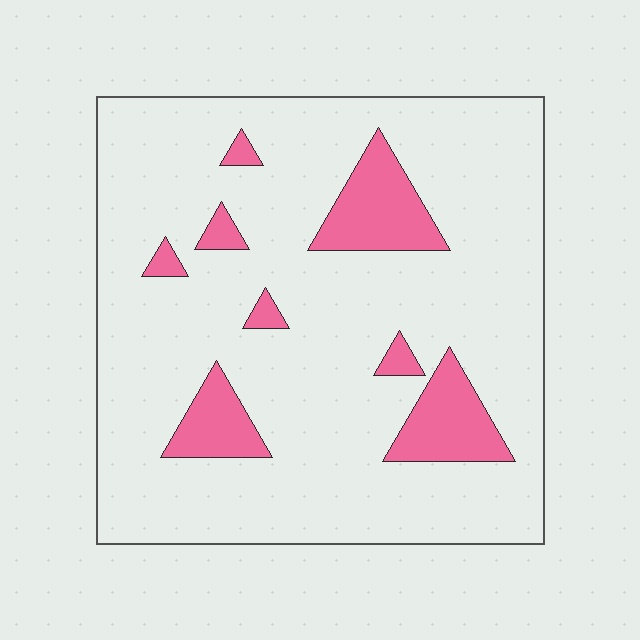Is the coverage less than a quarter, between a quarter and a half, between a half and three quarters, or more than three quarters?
Less than a quarter.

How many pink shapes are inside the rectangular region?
8.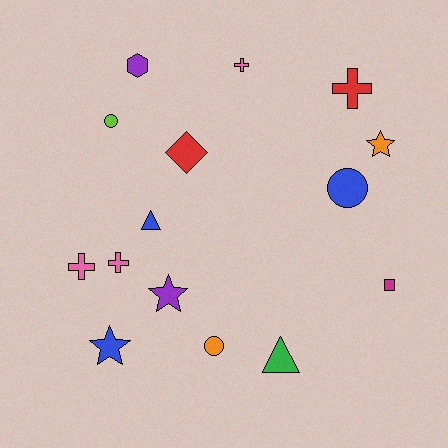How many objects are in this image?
There are 15 objects.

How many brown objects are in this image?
There are no brown objects.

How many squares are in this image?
There is 1 square.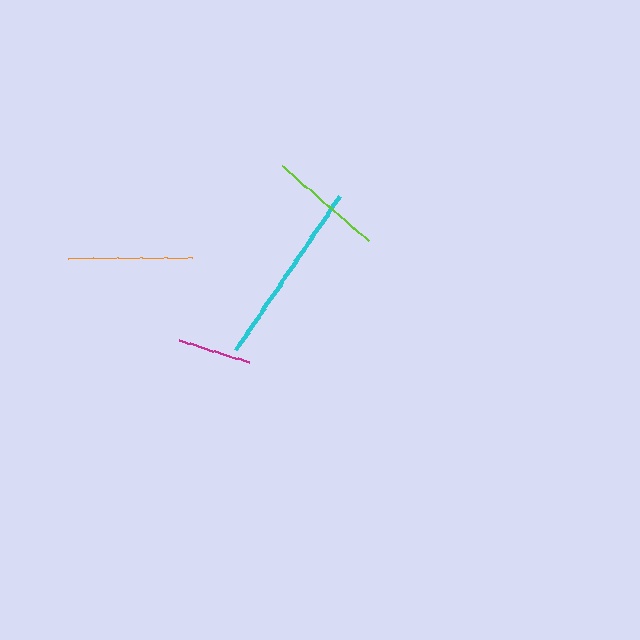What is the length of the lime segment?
The lime segment is approximately 114 pixels long.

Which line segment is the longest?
The cyan line is the longest at approximately 186 pixels.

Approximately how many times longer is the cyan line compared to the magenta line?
The cyan line is approximately 2.5 times the length of the magenta line.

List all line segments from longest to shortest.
From longest to shortest: cyan, orange, lime, magenta.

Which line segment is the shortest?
The magenta line is the shortest at approximately 74 pixels.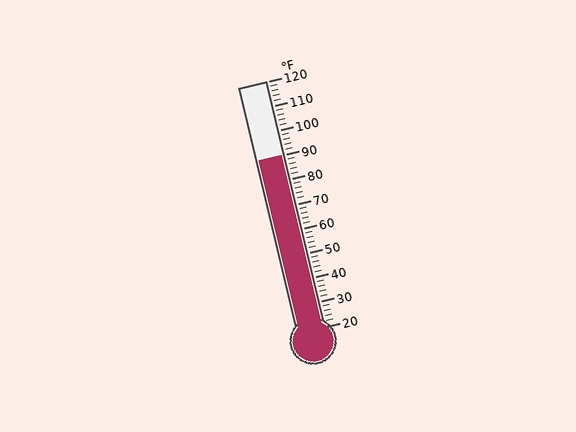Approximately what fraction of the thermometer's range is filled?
The thermometer is filled to approximately 70% of its range.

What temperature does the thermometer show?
The thermometer shows approximately 90°F.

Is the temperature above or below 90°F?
The temperature is at 90°F.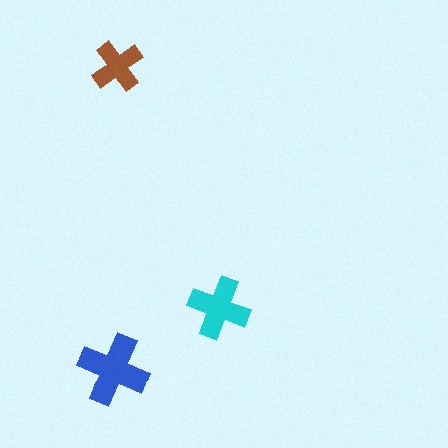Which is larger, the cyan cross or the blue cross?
The blue one.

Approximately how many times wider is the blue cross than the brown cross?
About 1.5 times wider.